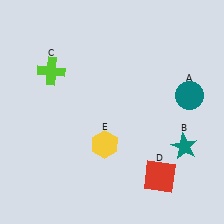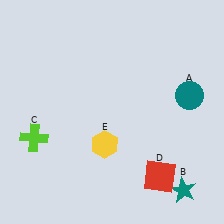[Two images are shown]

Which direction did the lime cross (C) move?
The lime cross (C) moved down.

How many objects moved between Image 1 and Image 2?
2 objects moved between the two images.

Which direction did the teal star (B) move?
The teal star (B) moved down.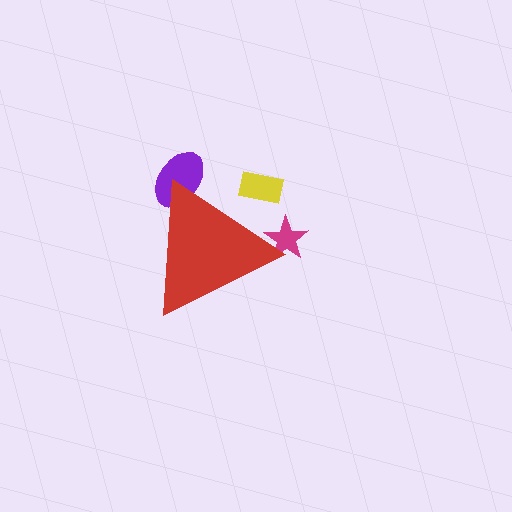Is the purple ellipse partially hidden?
Yes, the purple ellipse is partially hidden behind the red triangle.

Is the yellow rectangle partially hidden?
Yes, the yellow rectangle is partially hidden behind the red triangle.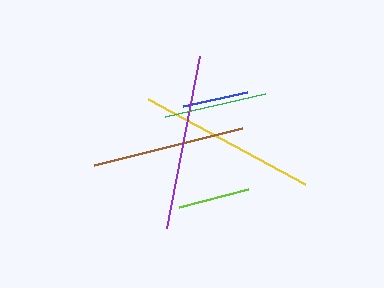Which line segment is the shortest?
The blue line is the shortest at approximately 66 pixels.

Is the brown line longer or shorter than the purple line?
The purple line is longer than the brown line.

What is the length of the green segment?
The green segment is approximately 103 pixels long.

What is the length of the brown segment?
The brown segment is approximately 153 pixels long.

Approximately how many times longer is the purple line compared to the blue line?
The purple line is approximately 2.7 times the length of the blue line.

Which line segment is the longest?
The yellow line is the longest at approximately 178 pixels.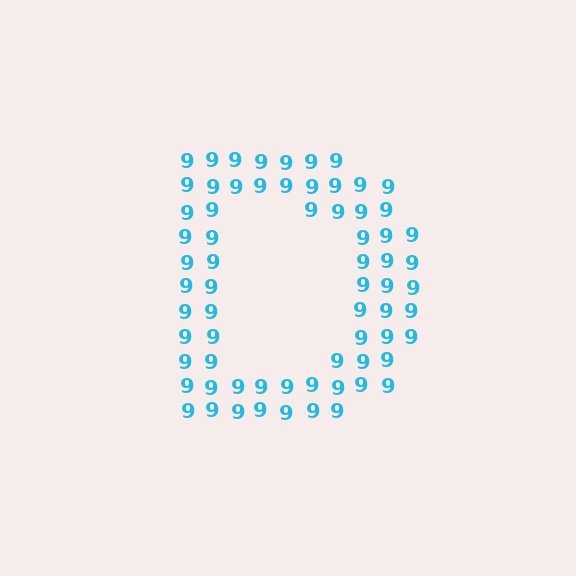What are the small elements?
The small elements are digit 9's.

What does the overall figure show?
The overall figure shows the letter D.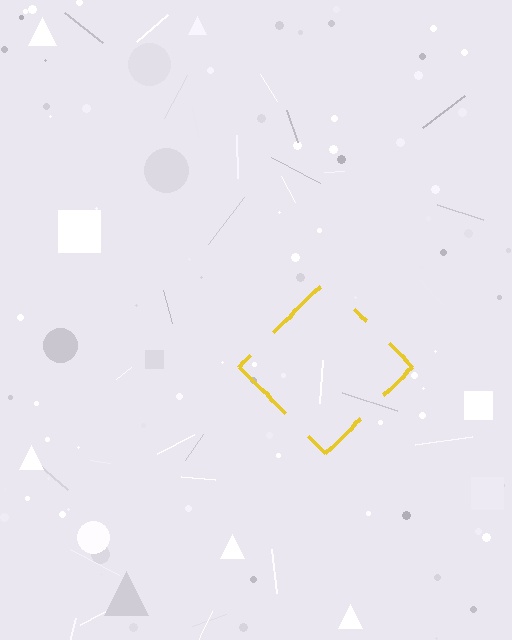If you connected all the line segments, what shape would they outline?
They would outline a diamond.